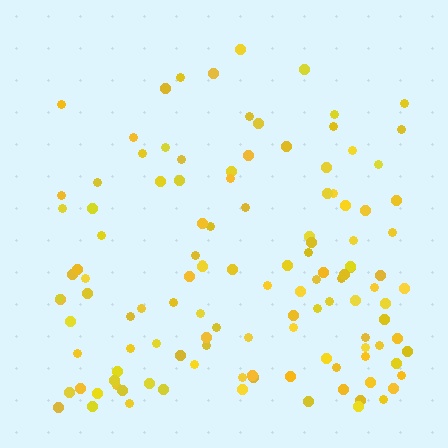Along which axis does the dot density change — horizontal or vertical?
Vertical.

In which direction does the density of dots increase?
From top to bottom, with the bottom side densest.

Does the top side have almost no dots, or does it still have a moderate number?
Still a moderate number, just noticeably fewer than the bottom.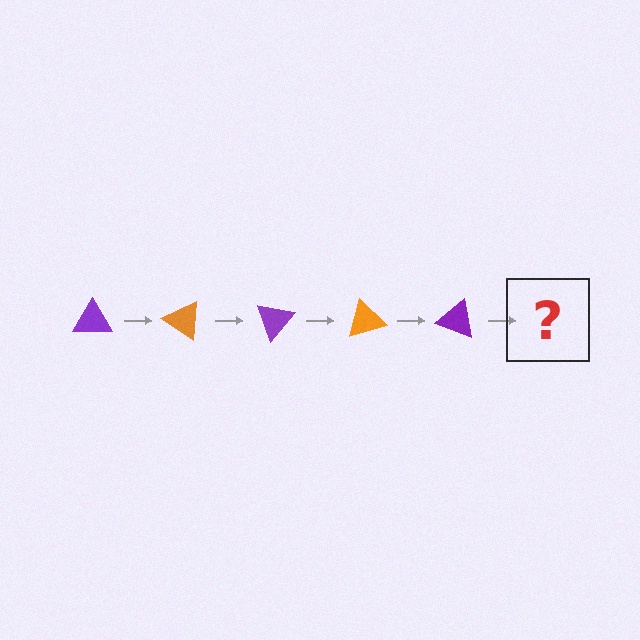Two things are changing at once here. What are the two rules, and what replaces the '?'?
The two rules are that it rotates 35 degrees each step and the color cycles through purple and orange. The '?' should be an orange triangle, rotated 175 degrees from the start.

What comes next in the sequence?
The next element should be an orange triangle, rotated 175 degrees from the start.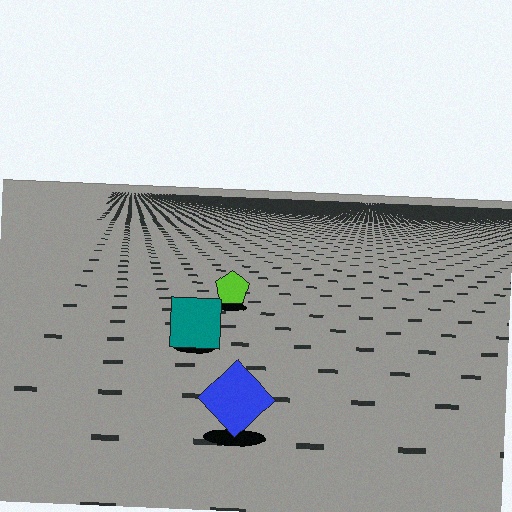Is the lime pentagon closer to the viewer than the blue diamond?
No. The blue diamond is closer — you can tell from the texture gradient: the ground texture is coarser near it.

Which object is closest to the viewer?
The blue diamond is closest. The texture marks near it are larger and more spread out.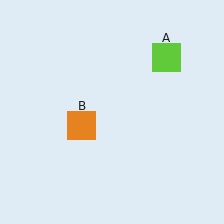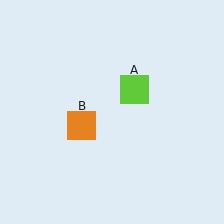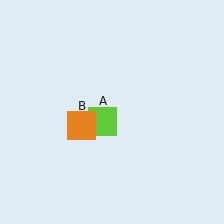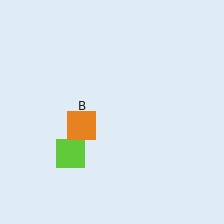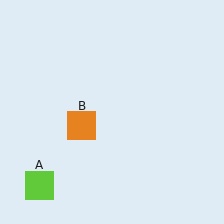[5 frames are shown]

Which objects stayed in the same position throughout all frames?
Orange square (object B) remained stationary.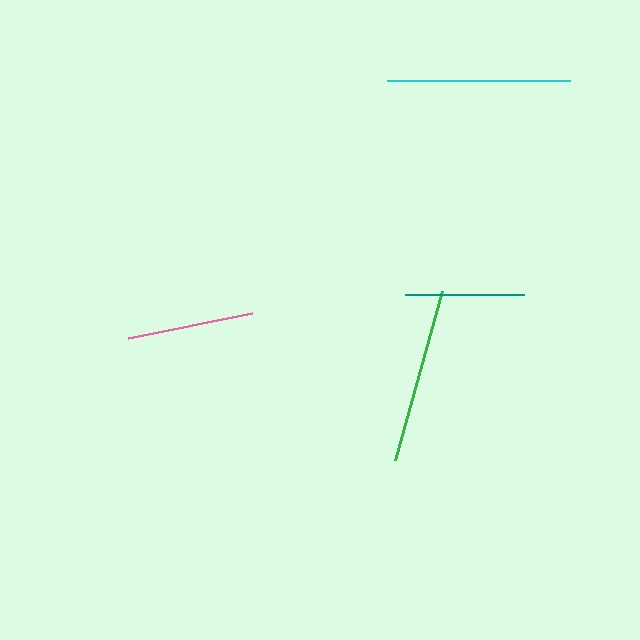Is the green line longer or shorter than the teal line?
The green line is longer than the teal line.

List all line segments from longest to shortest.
From longest to shortest: cyan, green, pink, teal.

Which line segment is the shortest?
The teal line is the shortest at approximately 119 pixels.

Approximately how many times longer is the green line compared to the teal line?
The green line is approximately 1.5 times the length of the teal line.